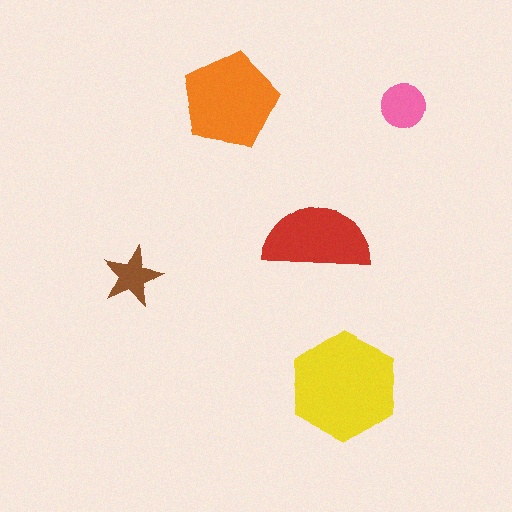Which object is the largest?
The yellow hexagon.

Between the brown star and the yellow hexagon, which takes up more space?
The yellow hexagon.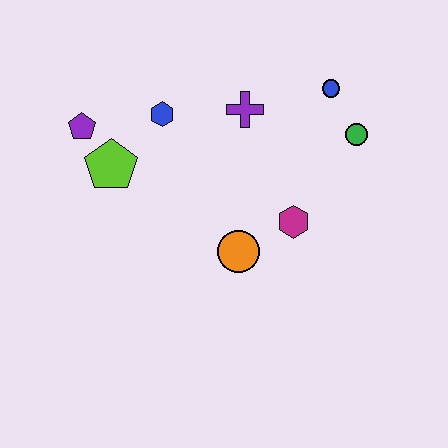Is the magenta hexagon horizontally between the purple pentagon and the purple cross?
No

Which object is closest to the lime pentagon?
The purple pentagon is closest to the lime pentagon.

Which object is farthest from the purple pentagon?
The green circle is farthest from the purple pentagon.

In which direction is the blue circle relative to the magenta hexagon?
The blue circle is above the magenta hexagon.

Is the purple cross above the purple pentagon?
Yes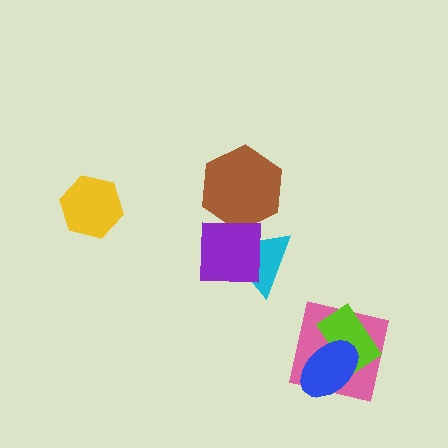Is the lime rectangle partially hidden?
Yes, it is partially covered by another shape.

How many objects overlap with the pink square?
2 objects overlap with the pink square.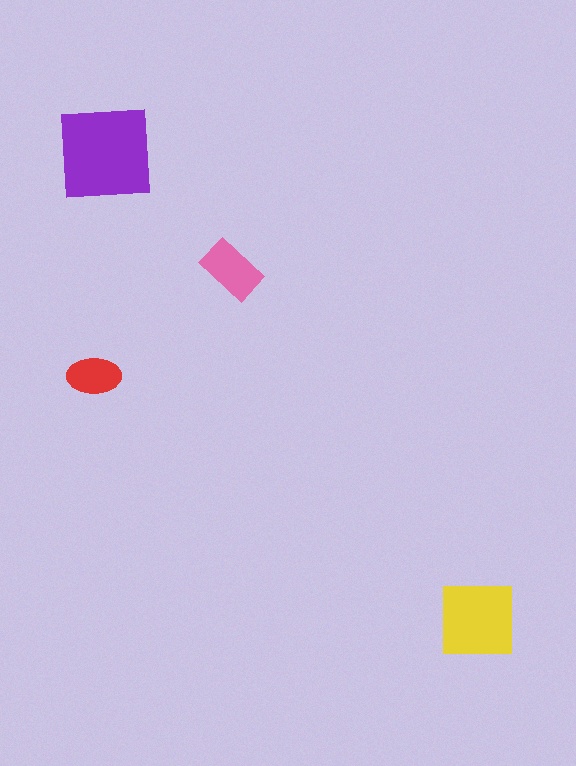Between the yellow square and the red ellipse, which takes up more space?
The yellow square.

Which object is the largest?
The purple square.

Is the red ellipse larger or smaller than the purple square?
Smaller.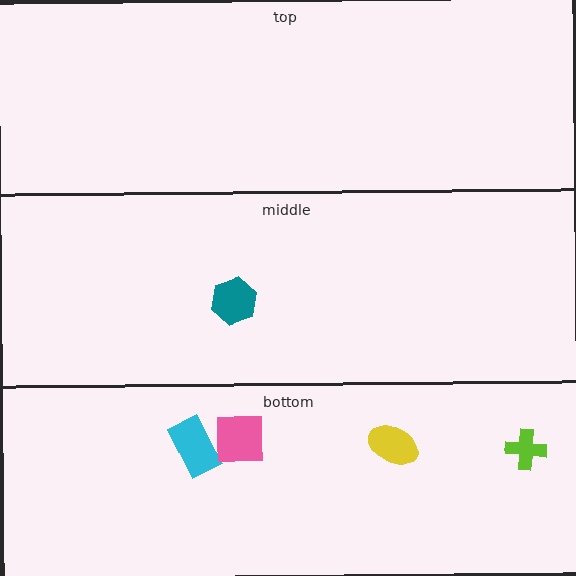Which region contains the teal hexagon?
The middle region.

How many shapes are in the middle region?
1.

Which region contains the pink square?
The bottom region.